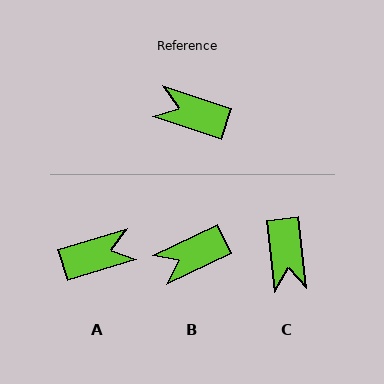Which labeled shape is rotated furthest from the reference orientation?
A, about 145 degrees away.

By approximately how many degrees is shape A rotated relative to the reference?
Approximately 145 degrees clockwise.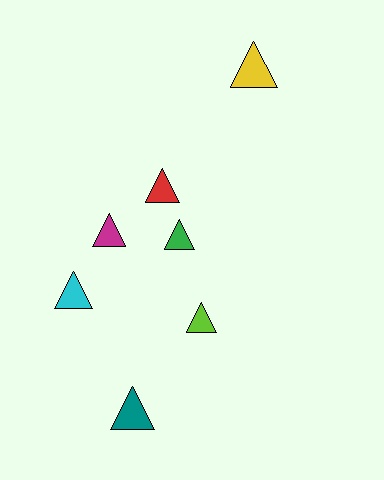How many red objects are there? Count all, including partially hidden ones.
There is 1 red object.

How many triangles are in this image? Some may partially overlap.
There are 7 triangles.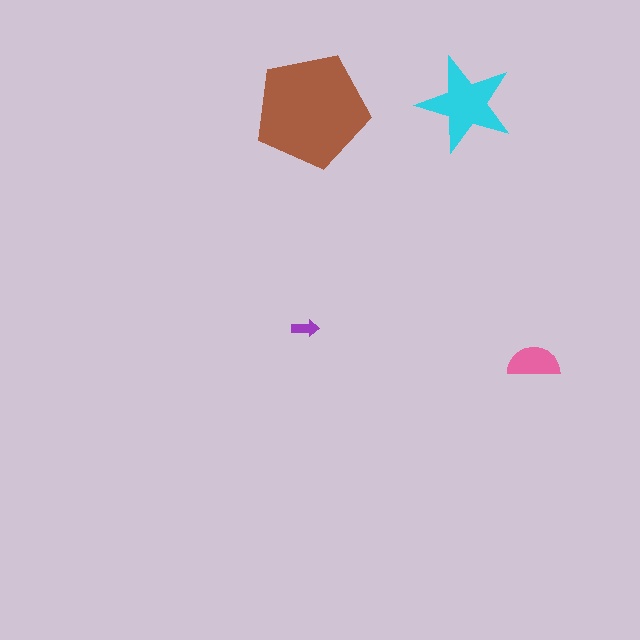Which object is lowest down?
The pink semicircle is bottommost.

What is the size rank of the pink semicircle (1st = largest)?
3rd.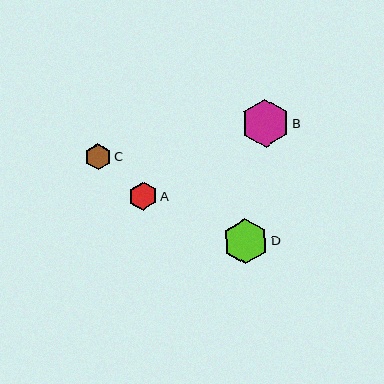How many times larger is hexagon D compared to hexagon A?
Hexagon D is approximately 1.6 times the size of hexagon A.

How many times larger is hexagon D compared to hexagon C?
Hexagon D is approximately 1.7 times the size of hexagon C.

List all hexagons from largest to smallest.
From largest to smallest: B, D, A, C.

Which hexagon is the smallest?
Hexagon C is the smallest with a size of approximately 26 pixels.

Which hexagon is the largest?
Hexagon B is the largest with a size of approximately 48 pixels.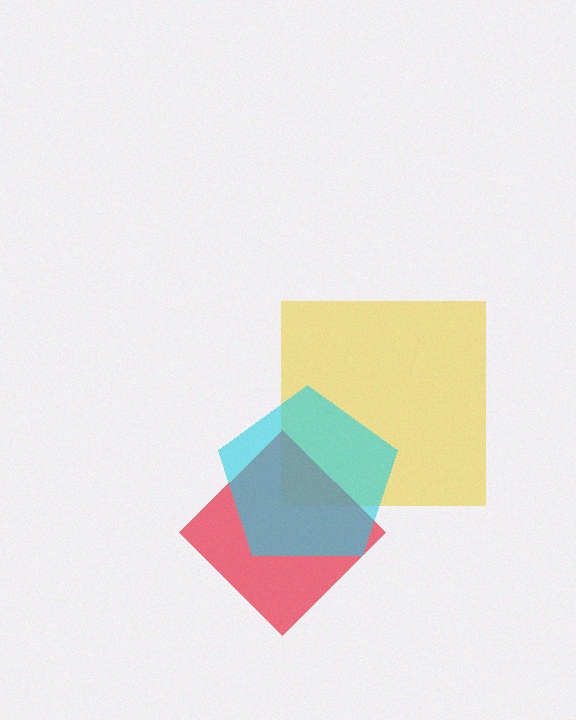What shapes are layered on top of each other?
The layered shapes are: a yellow square, a red diamond, a cyan pentagon.